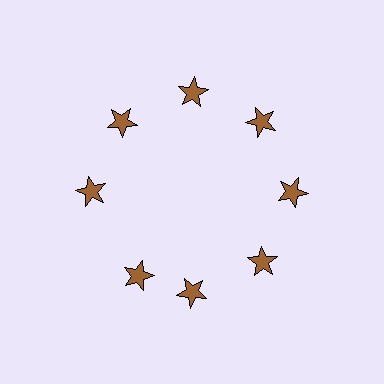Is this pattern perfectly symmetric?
No. The 8 brown stars are arranged in a ring, but one element near the 8 o'clock position is rotated out of alignment along the ring, breaking the 8-fold rotational symmetry.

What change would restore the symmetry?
The symmetry would be restored by rotating it back into even spacing with its neighbors so that all 8 stars sit at equal angles and equal distance from the center.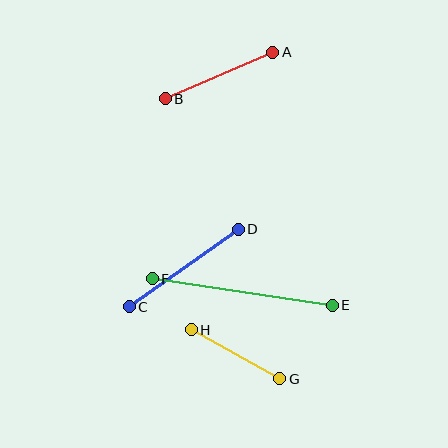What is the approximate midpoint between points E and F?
The midpoint is at approximately (242, 292) pixels.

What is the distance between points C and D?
The distance is approximately 134 pixels.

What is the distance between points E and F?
The distance is approximately 182 pixels.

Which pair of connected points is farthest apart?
Points E and F are farthest apart.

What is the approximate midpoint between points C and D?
The midpoint is at approximately (184, 268) pixels.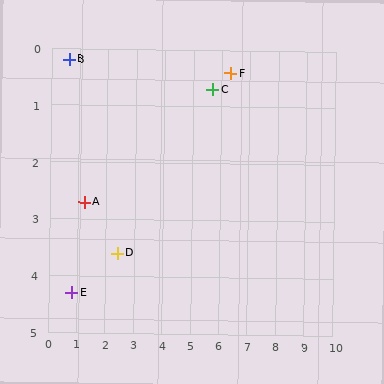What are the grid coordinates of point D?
Point D is at approximately (2.4, 3.6).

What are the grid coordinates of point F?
Point F is at approximately (6.3, 0.4).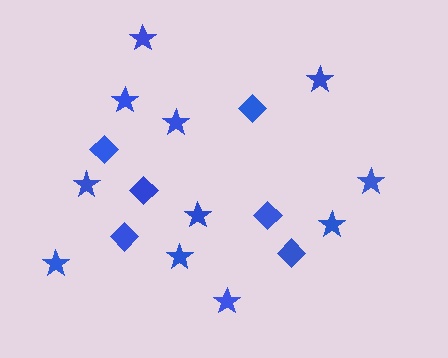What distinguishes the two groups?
There are 2 groups: one group of diamonds (6) and one group of stars (11).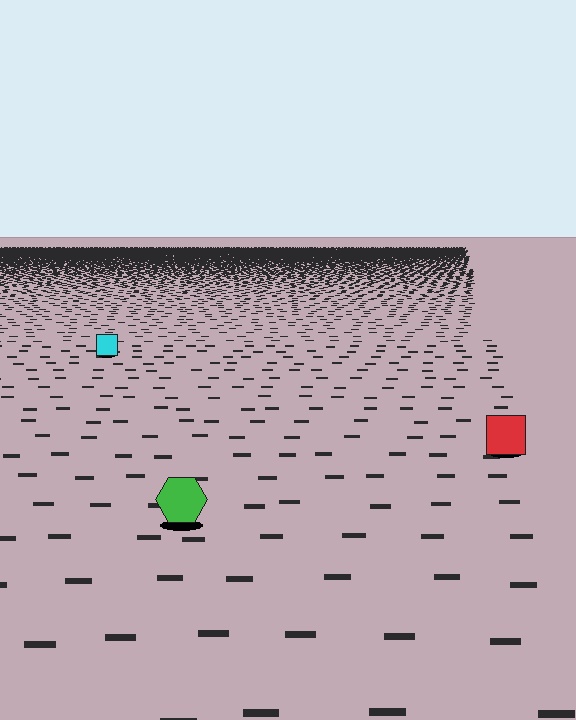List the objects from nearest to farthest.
From nearest to farthest: the green hexagon, the red square, the cyan square.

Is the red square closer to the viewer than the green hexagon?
No. The green hexagon is closer — you can tell from the texture gradient: the ground texture is coarser near it.